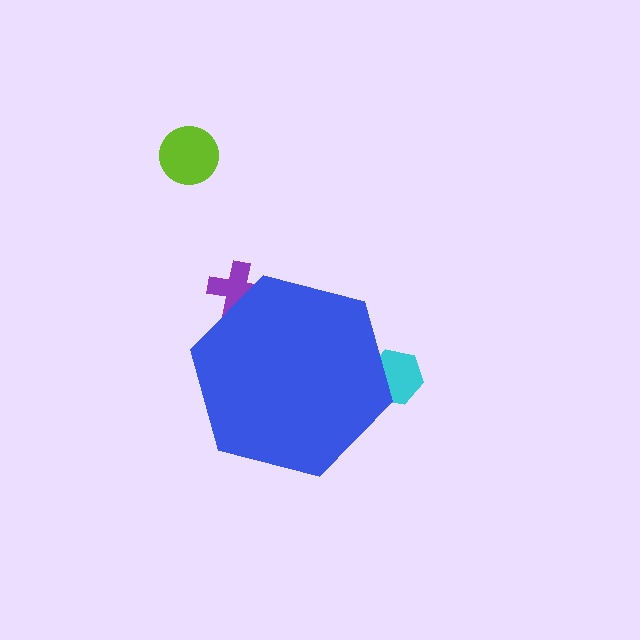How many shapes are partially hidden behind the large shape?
2 shapes are partially hidden.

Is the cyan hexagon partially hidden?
Yes, the cyan hexagon is partially hidden behind the blue hexagon.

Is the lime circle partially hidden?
No, the lime circle is fully visible.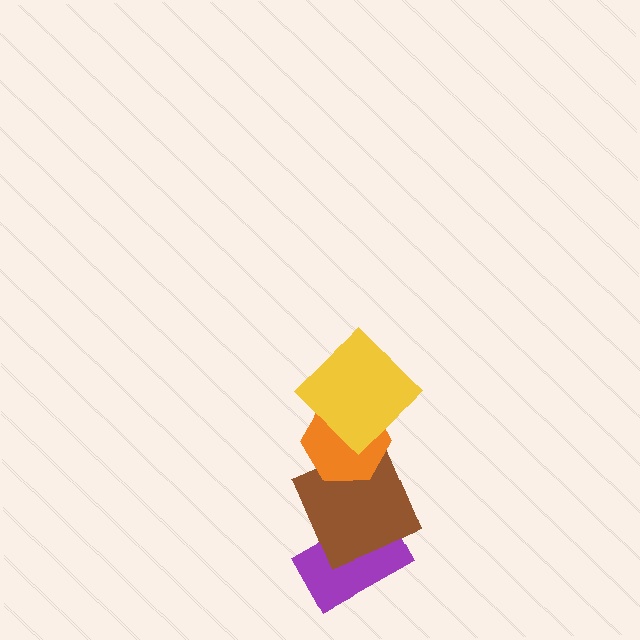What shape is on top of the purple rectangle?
The brown square is on top of the purple rectangle.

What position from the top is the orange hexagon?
The orange hexagon is 2nd from the top.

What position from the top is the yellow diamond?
The yellow diamond is 1st from the top.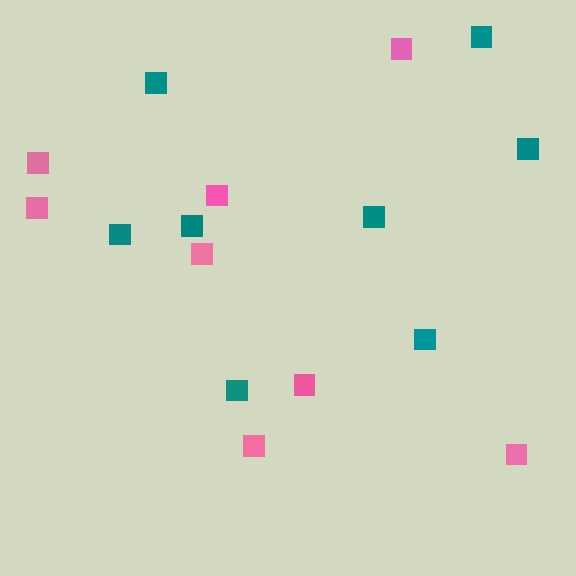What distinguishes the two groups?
There are 2 groups: one group of teal squares (8) and one group of pink squares (8).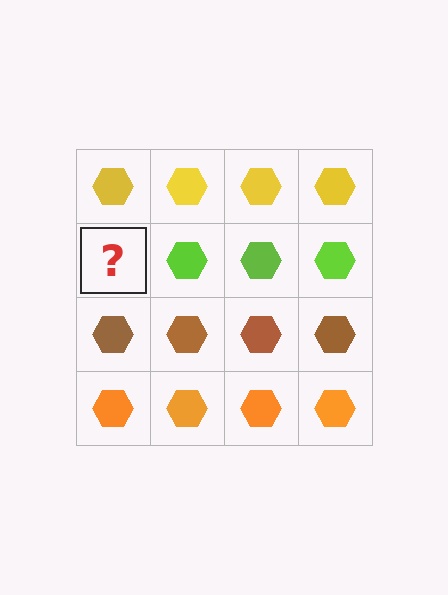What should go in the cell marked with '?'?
The missing cell should contain a lime hexagon.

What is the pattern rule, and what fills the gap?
The rule is that each row has a consistent color. The gap should be filled with a lime hexagon.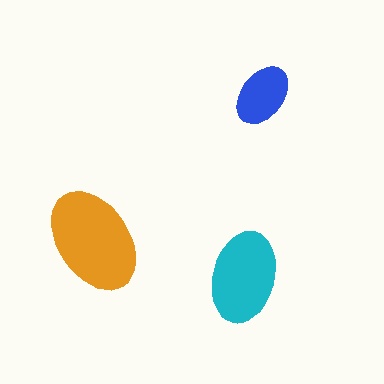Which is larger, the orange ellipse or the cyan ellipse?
The orange one.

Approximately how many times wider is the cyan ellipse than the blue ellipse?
About 1.5 times wider.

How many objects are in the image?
There are 3 objects in the image.